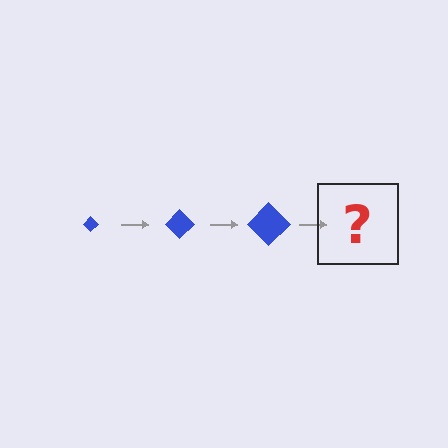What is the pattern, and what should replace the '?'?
The pattern is that the diamond gets progressively larger each step. The '?' should be a blue diamond, larger than the previous one.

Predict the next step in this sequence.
The next step is a blue diamond, larger than the previous one.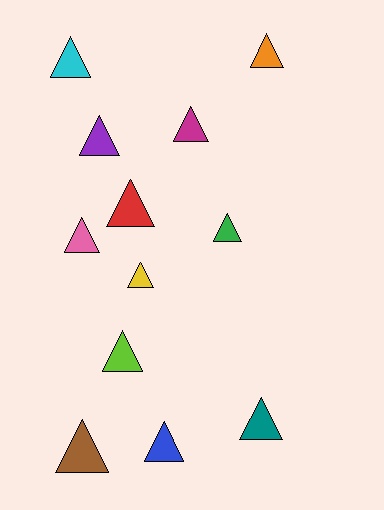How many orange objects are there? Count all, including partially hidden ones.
There is 1 orange object.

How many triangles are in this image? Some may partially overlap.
There are 12 triangles.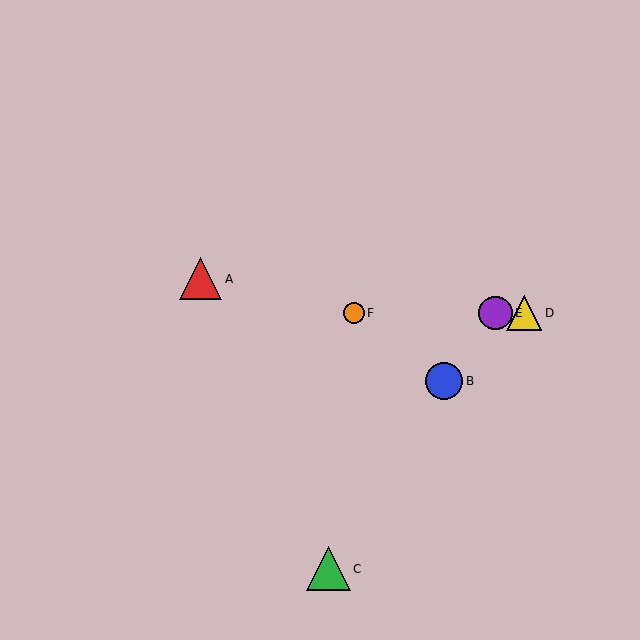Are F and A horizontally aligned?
No, F is at y≈313 and A is at y≈279.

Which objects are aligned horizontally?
Objects D, E, F are aligned horizontally.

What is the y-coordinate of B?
Object B is at y≈381.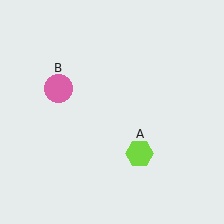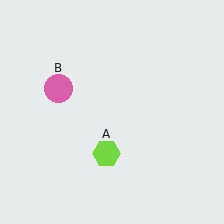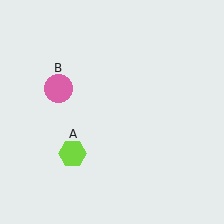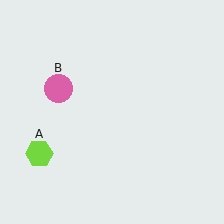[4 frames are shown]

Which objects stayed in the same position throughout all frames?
Pink circle (object B) remained stationary.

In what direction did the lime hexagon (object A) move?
The lime hexagon (object A) moved left.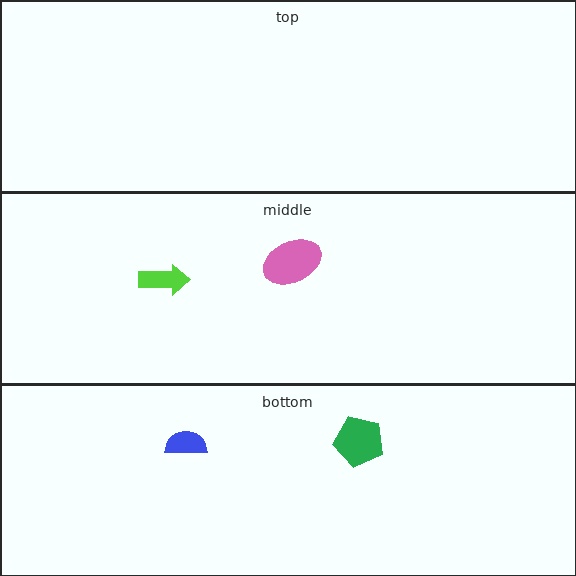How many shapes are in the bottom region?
2.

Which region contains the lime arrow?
The middle region.